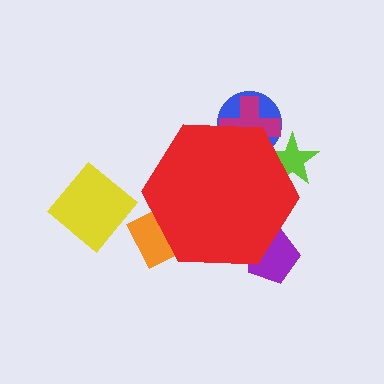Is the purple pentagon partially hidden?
Yes, the purple pentagon is partially hidden behind the red hexagon.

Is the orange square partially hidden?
Yes, the orange square is partially hidden behind the red hexagon.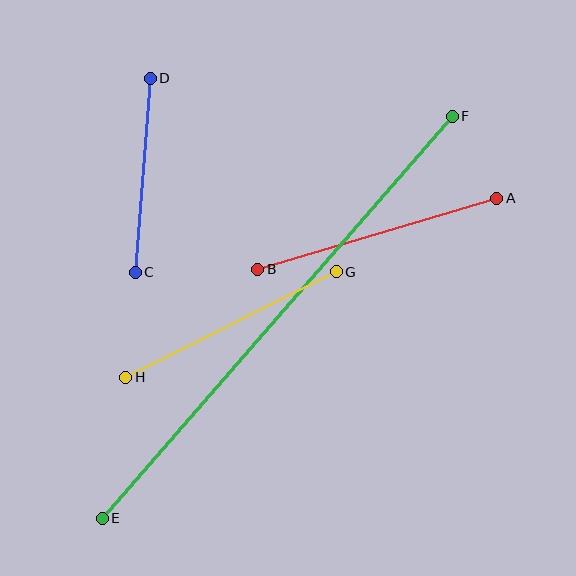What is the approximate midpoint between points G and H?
The midpoint is at approximately (231, 324) pixels.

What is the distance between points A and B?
The distance is approximately 249 pixels.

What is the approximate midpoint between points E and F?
The midpoint is at approximately (277, 317) pixels.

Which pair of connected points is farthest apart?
Points E and F are farthest apart.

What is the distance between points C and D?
The distance is approximately 195 pixels.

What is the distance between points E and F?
The distance is approximately 533 pixels.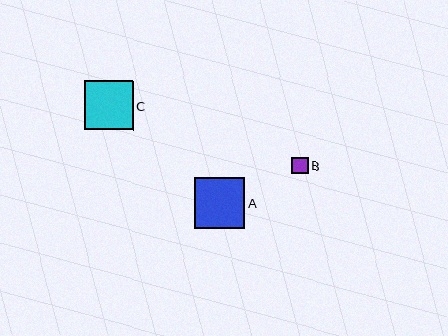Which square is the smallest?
Square B is the smallest with a size of approximately 16 pixels.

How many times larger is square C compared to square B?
Square C is approximately 3.0 times the size of square B.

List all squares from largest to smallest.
From largest to smallest: A, C, B.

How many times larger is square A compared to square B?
Square A is approximately 3.1 times the size of square B.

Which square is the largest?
Square A is the largest with a size of approximately 51 pixels.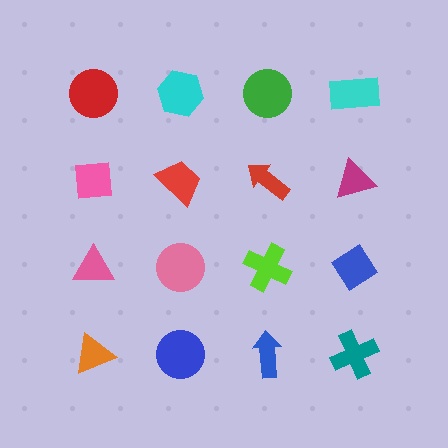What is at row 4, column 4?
A teal cross.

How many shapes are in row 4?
4 shapes.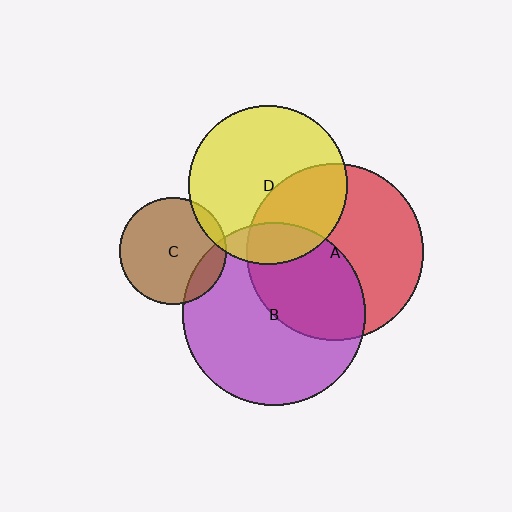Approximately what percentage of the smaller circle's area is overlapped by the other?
Approximately 15%.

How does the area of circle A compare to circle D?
Approximately 1.2 times.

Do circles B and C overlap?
Yes.